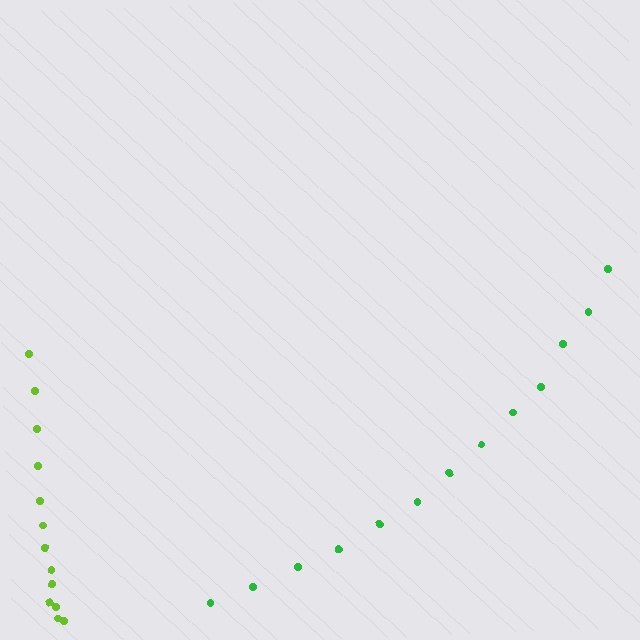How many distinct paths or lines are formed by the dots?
There are 2 distinct paths.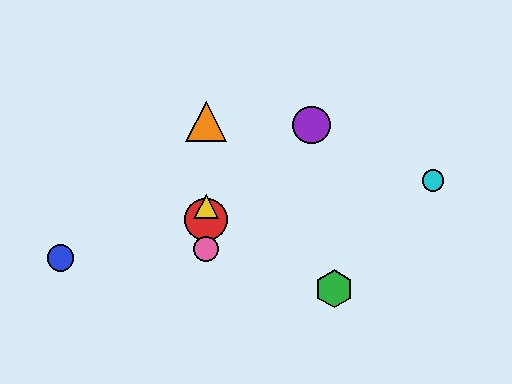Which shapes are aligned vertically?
The red circle, the yellow triangle, the orange triangle, the pink circle are aligned vertically.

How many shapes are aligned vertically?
4 shapes (the red circle, the yellow triangle, the orange triangle, the pink circle) are aligned vertically.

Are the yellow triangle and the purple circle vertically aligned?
No, the yellow triangle is at x≈206 and the purple circle is at x≈312.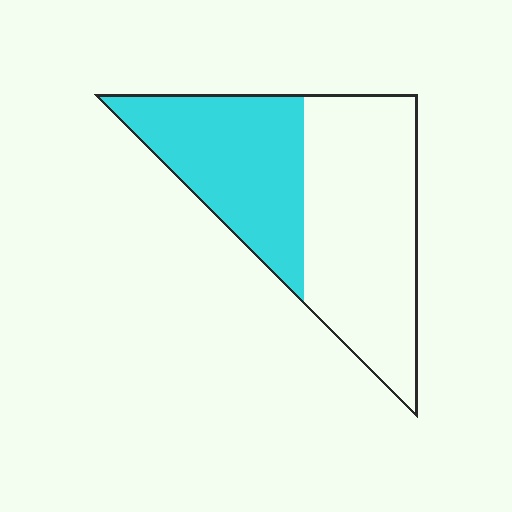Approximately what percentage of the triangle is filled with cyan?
Approximately 40%.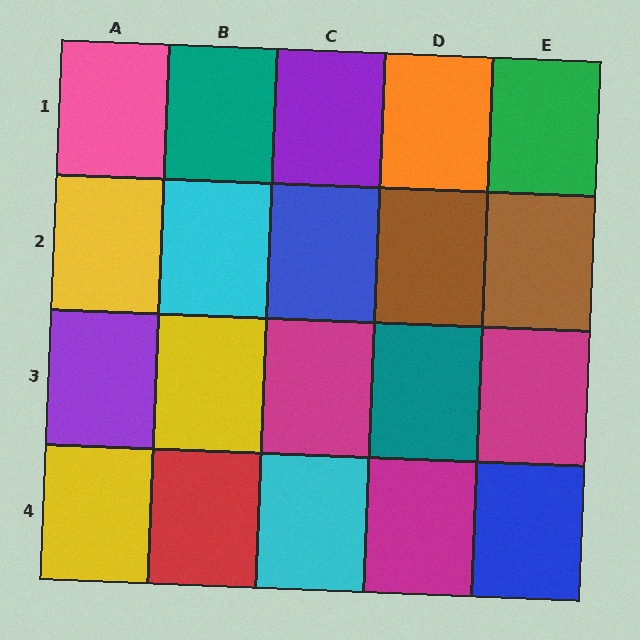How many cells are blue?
2 cells are blue.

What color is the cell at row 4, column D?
Magenta.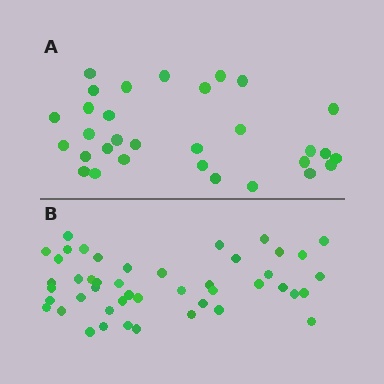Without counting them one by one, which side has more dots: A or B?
Region B (the bottom region) has more dots.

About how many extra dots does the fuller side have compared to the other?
Region B has approximately 15 more dots than region A.